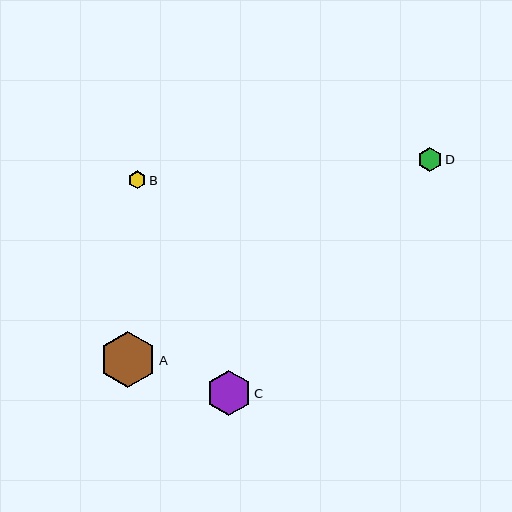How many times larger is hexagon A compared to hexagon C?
Hexagon A is approximately 1.3 times the size of hexagon C.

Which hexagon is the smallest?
Hexagon B is the smallest with a size of approximately 18 pixels.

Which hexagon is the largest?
Hexagon A is the largest with a size of approximately 57 pixels.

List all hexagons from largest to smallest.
From largest to smallest: A, C, D, B.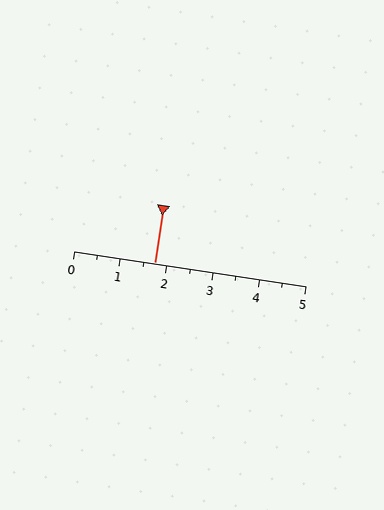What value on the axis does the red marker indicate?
The marker indicates approximately 1.8.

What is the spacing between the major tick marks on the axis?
The major ticks are spaced 1 apart.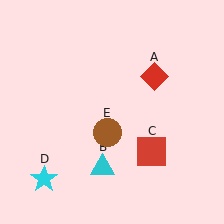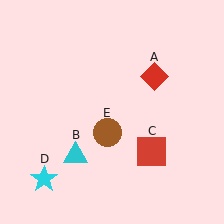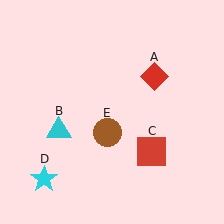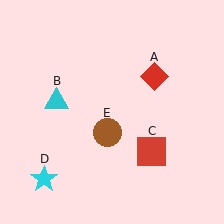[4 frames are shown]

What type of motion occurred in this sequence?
The cyan triangle (object B) rotated clockwise around the center of the scene.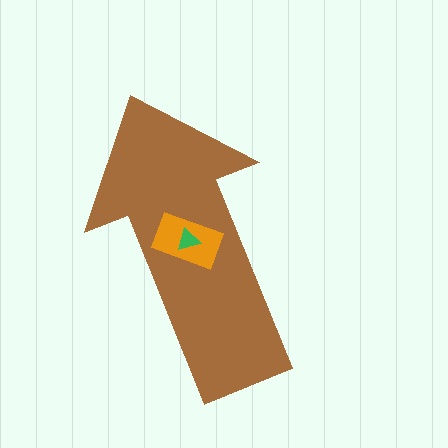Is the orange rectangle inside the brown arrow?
Yes.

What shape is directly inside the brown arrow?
The orange rectangle.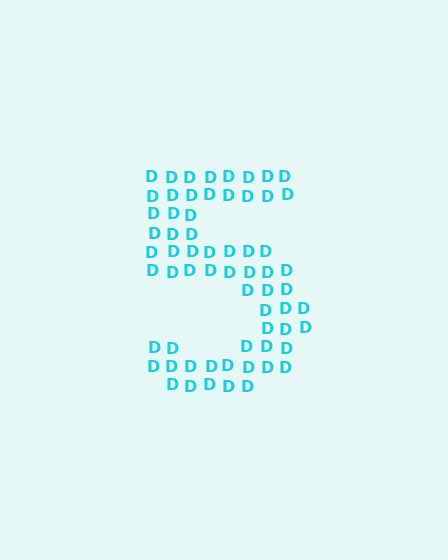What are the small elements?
The small elements are letter D's.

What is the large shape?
The large shape is the digit 5.